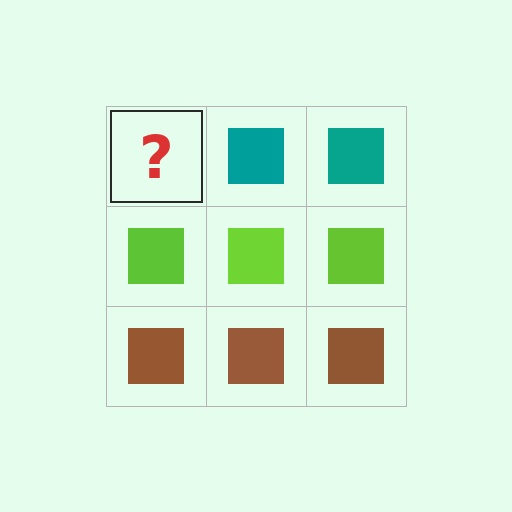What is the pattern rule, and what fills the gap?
The rule is that each row has a consistent color. The gap should be filled with a teal square.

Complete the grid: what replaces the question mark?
The question mark should be replaced with a teal square.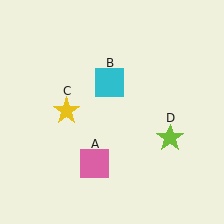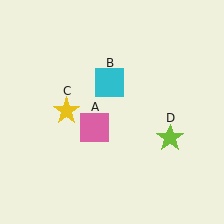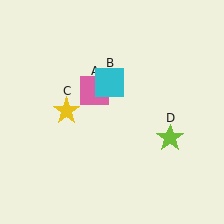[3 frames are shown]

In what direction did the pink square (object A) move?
The pink square (object A) moved up.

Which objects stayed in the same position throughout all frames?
Cyan square (object B) and yellow star (object C) and lime star (object D) remained stationary.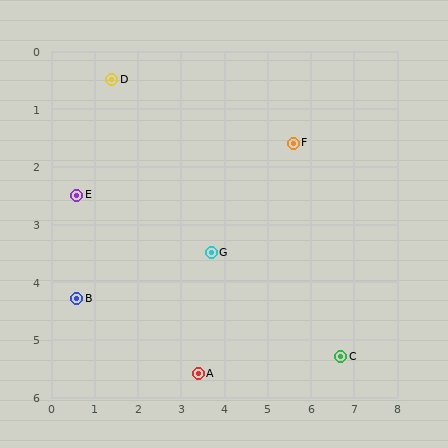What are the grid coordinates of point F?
Point F is at approximately (5.6, 1.6).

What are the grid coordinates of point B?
Point B is at approximately (0.6, 4.3).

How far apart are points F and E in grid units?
Points F and E are about 5.1 grid units apart.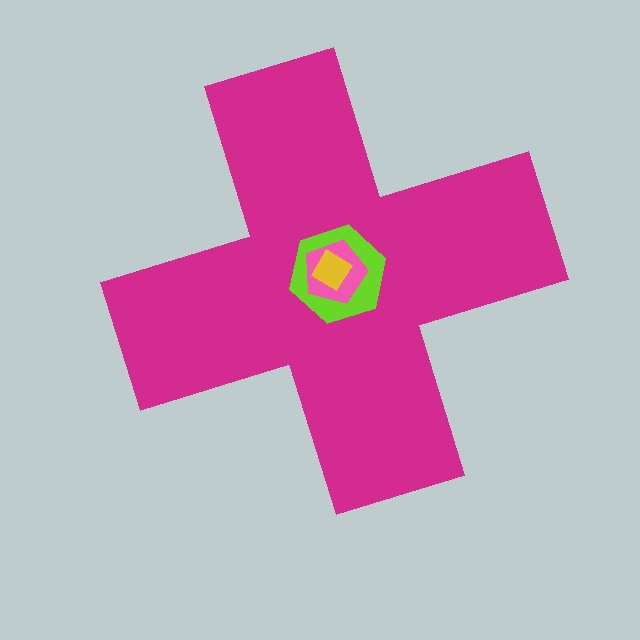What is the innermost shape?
The yellow diamond.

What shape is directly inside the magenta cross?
The lime hexagon.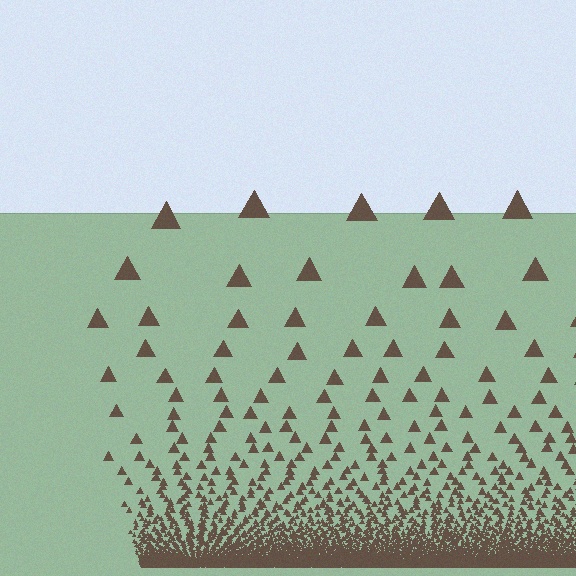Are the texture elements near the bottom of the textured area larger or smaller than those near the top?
Smaller. The gradient is inverted — elements near the bottom are smaller and denser.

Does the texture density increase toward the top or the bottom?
Density increases toward the bottom.